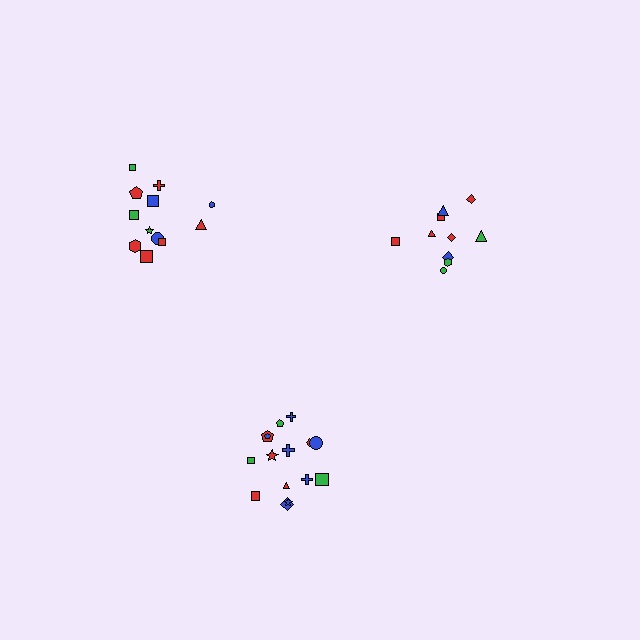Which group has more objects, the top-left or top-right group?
The top-left group.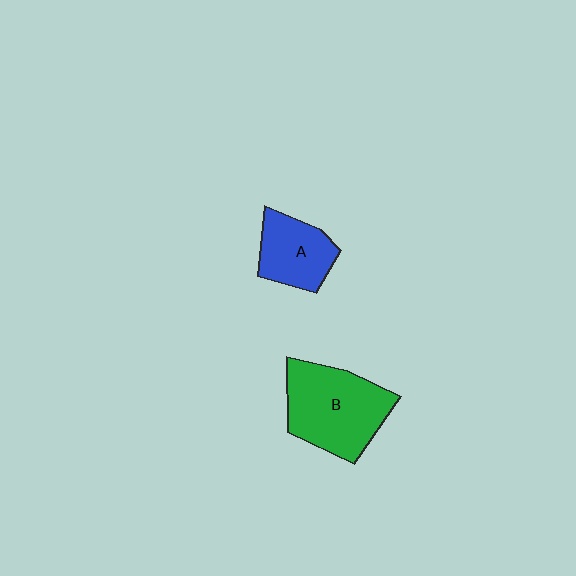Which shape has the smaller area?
Shape A (blue).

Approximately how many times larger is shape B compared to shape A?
Approximately 1.6 times.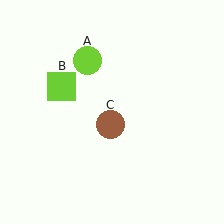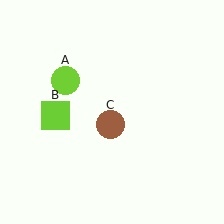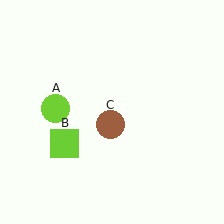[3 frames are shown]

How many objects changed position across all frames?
2 objects changed position: lime circle (object A), lime square (object B).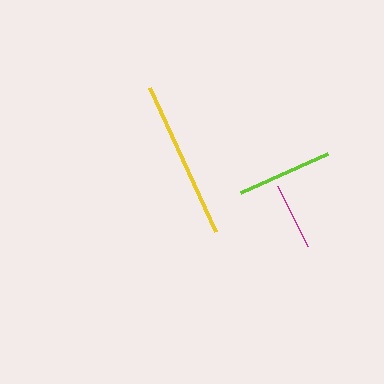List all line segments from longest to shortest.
From longest to shortest: yellow, lime, magenta.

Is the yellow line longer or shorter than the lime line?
The yellow line is longer than the lime line.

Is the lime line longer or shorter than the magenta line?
The lime line is longer than the magenta line.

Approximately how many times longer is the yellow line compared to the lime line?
The yellow line is approximately 1.7 times the length of the lime line.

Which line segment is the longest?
The yellow line is the longest at approximately 159 pixels.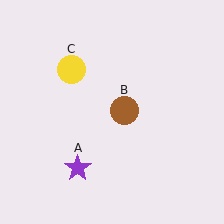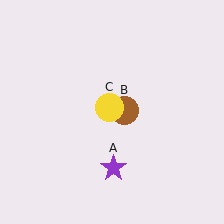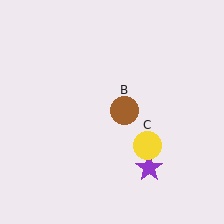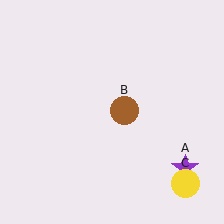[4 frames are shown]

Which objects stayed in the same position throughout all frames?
Brown circle (object B) remained stationary.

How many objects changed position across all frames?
2 objects changed position: purple star (object A), yellow circle (object C).